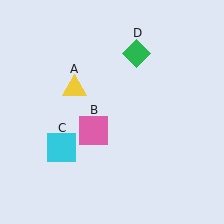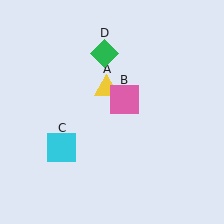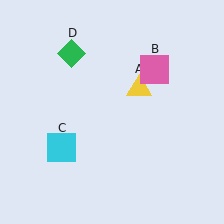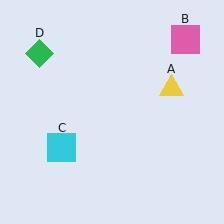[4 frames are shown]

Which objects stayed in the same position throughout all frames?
Cyan square (object C) remained stationary.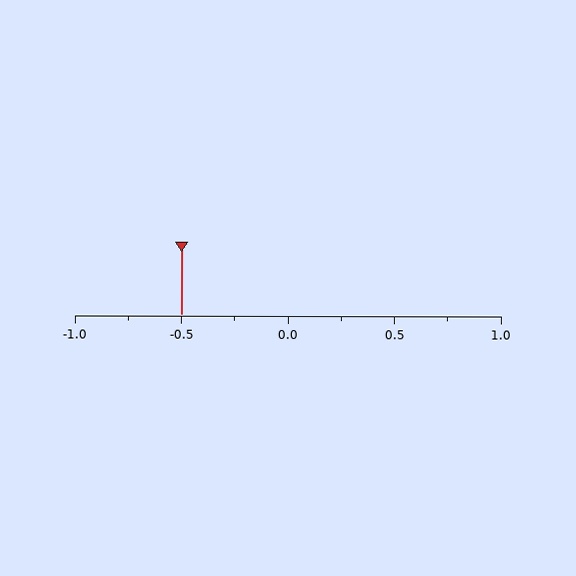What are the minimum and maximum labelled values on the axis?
The axis runs from -1.0 to 1.0.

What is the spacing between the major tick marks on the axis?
The major ticks are spaced 0.5 apart.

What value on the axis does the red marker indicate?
The marker indicates approximately -0.5.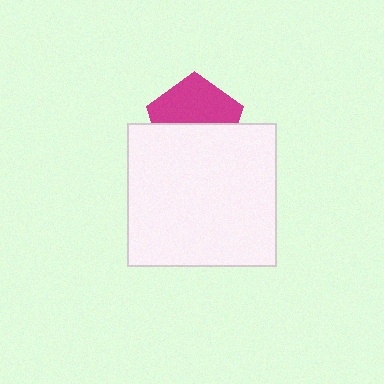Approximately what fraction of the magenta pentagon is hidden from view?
Roughly 47% of the magenta pentagon is hidden behind the white rectangle.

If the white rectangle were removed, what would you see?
You would see the complete magenta pentagon.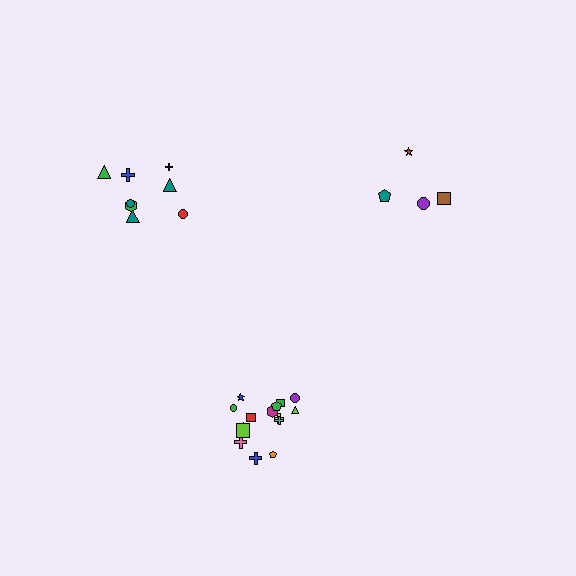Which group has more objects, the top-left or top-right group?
The top-left group.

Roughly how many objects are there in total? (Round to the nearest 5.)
Roughly 25 objects in total.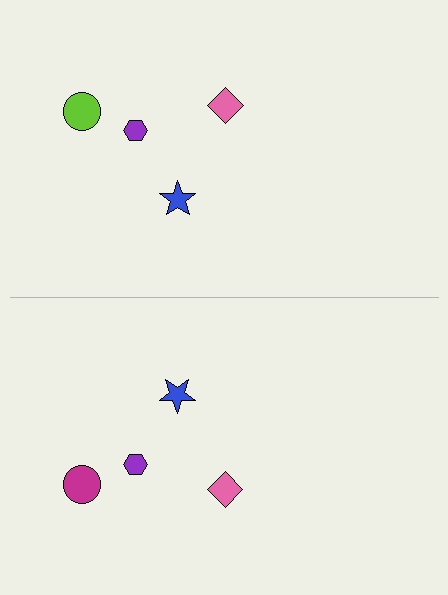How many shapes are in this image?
There are 8 shapes in this image.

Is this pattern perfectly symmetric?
No, the pattern is not perfectly symmetric. The magenta circle on the bottom side breaks the symmetry — its mirror counterpart is lime.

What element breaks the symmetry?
The magenta circle on the bottom side breaks the symmetry — its mirror counterpart is lime.